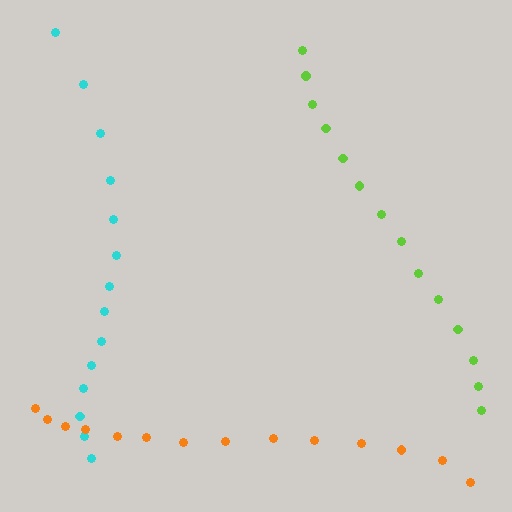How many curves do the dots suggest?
There are 3 distinct paths.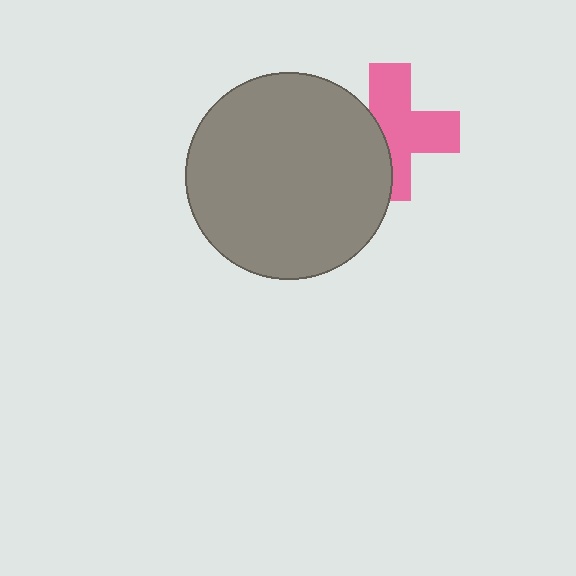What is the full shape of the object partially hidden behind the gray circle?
The partially hidden object is a pink cross.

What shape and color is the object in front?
The object in front is a gray circle.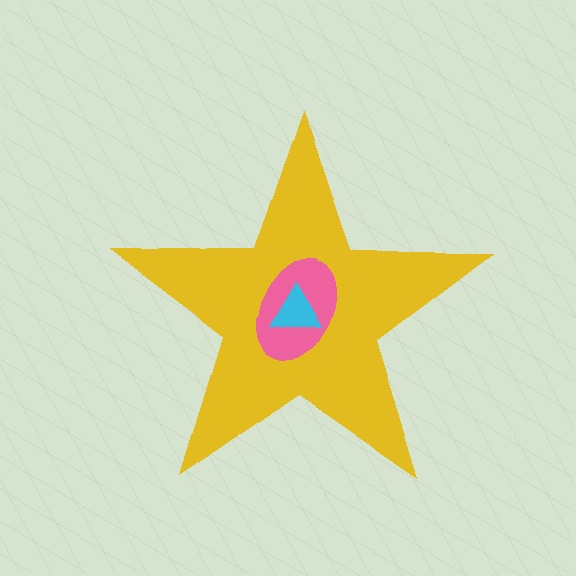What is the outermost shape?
The yellow star.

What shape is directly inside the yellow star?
The pink ellipse.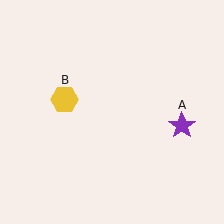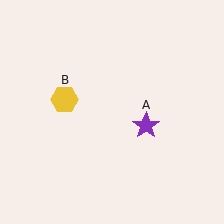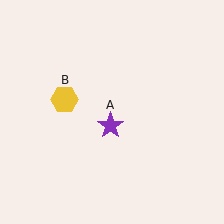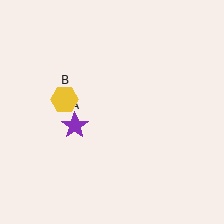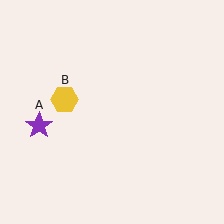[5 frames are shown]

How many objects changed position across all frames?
1 object changed position: purple star (object A).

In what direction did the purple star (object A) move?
The purple star (object A) moved left.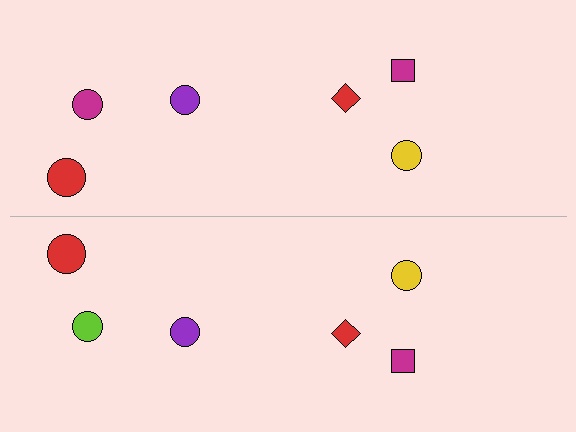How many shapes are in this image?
There are 12 shapes in this image.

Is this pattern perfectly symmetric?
No, the pattern is not perfectly symmetric. The lime circle on the bottom side breaks the symmetry — its mirror counterpart is magenta.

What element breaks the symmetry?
The lime circle on the bottom side breaks the symmetry — its mirror counterpart is magenta.